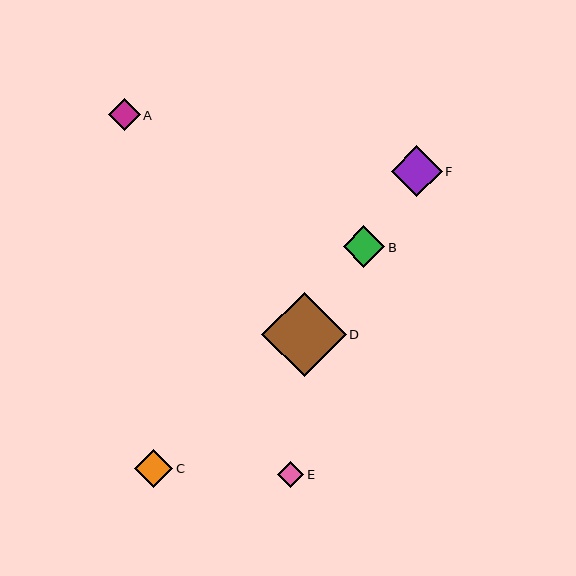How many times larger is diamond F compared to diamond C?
Diamond F is approximately 1.4 times the size of diamond C.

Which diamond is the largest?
Diamond D is the largest with a size of approximately 85 pixels.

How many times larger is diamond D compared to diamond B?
Diamond D is approximately 2.0 times the size of diamond B.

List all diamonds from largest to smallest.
From largest to smallest: D, F, B, C, A, E.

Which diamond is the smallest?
Diamond E is the smallest with a size of approximately 27 pixels.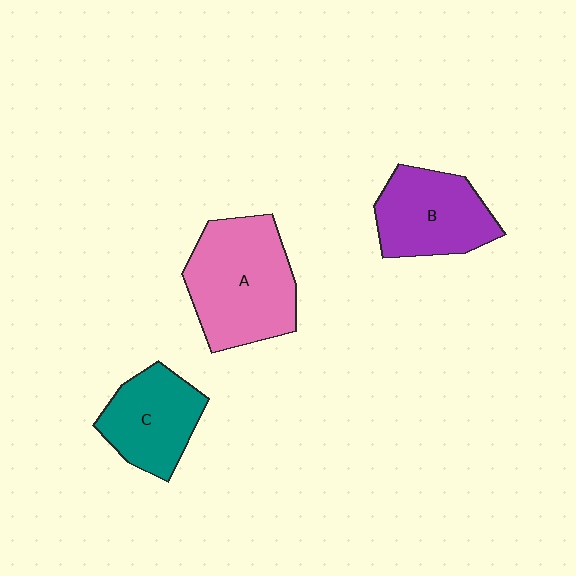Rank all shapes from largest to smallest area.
From largest to smallest: A (pink), B (purple), C (teal).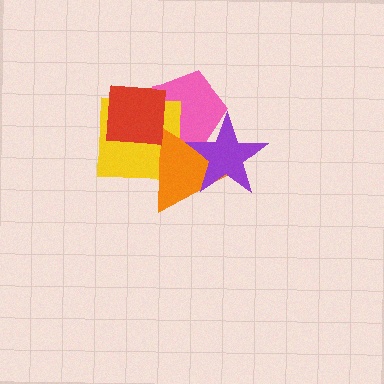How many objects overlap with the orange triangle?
4 objects overlap with the orange triangle.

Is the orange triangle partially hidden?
Yes, it is partially covered by another shape.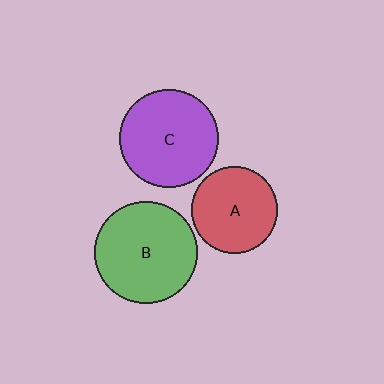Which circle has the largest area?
Circle B (green).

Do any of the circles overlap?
No, none of the circles overlap.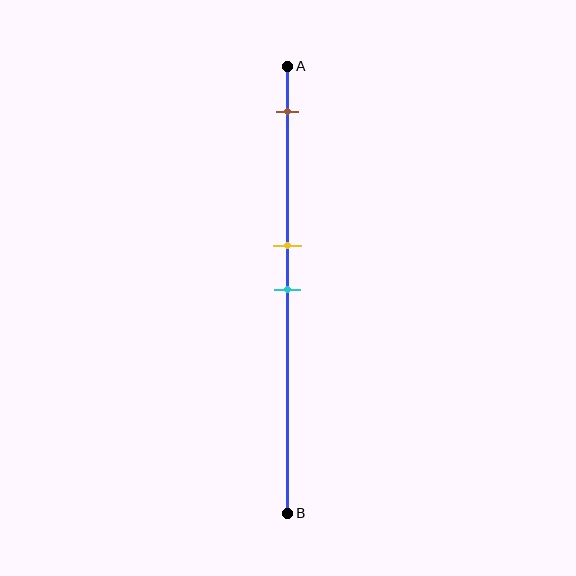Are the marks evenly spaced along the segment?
No, the marks are not evenly spaced.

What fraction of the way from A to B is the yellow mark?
The yellow mark is approximately 40% (0.4) of the way from A to B.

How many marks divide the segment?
There are 3 marks dividing the segment.